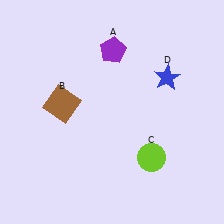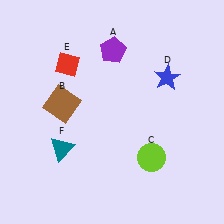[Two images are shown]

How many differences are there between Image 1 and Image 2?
There are 2 differences between the two images.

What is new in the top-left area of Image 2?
A red diamond (E) was added in the top-left area of Image 2.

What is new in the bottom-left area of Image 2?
A teal triangle (F) was added in the bottom-left area of Image 2.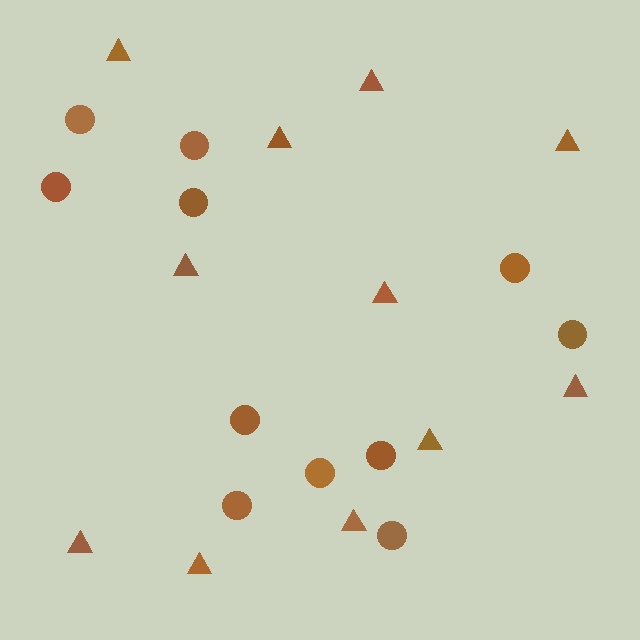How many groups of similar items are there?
There are 2 groups: one group of circles (11) and one group of triangles (11).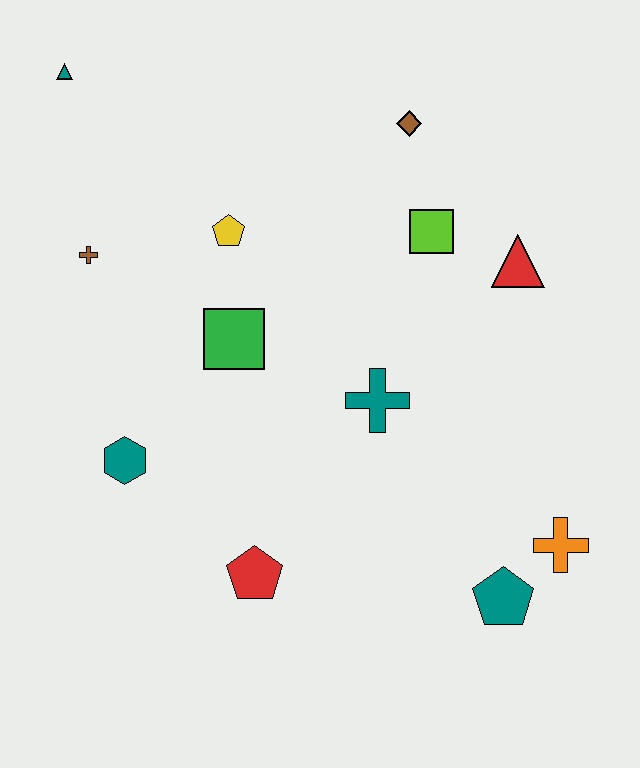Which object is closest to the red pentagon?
The teal hexagon is closest to the red pentagon.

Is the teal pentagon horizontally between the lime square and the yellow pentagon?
No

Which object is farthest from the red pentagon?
The teal triangle is farthest from the red pentagon.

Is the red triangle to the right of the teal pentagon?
Yes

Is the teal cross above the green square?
No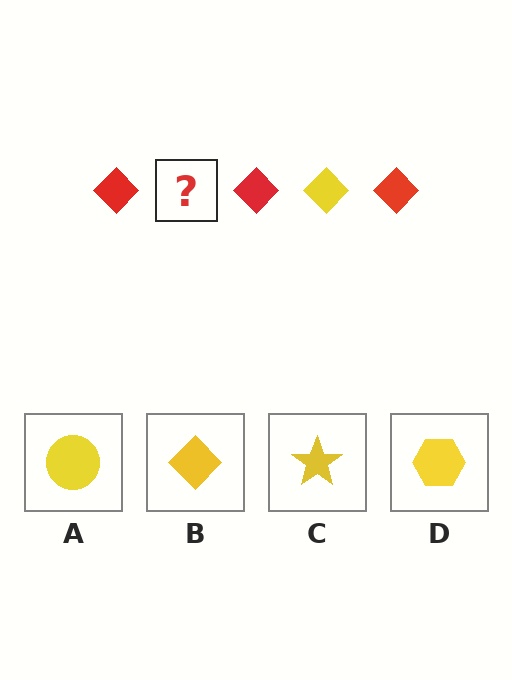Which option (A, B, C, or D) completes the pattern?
B.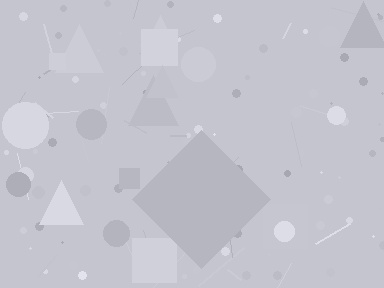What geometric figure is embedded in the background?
A diamond is embedded in the background.